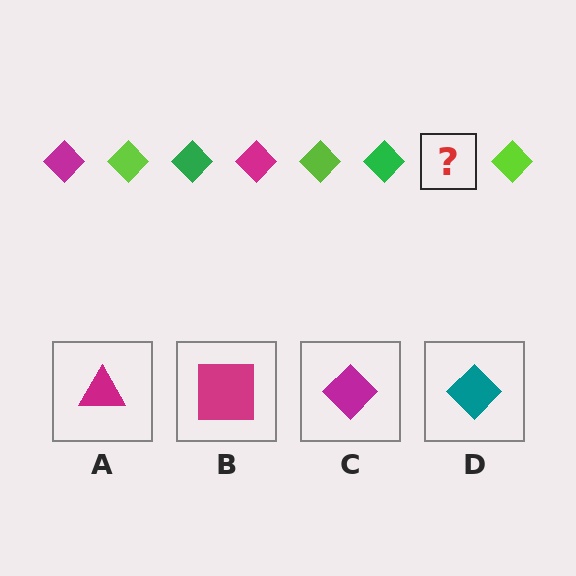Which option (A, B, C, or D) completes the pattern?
C.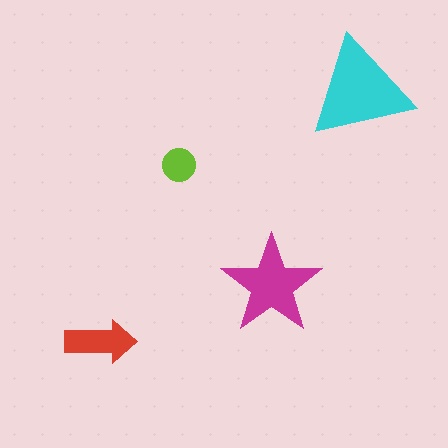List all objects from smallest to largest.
The lime circle, the red arrow, the magenta star, the cyan triangle.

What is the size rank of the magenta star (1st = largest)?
2nd.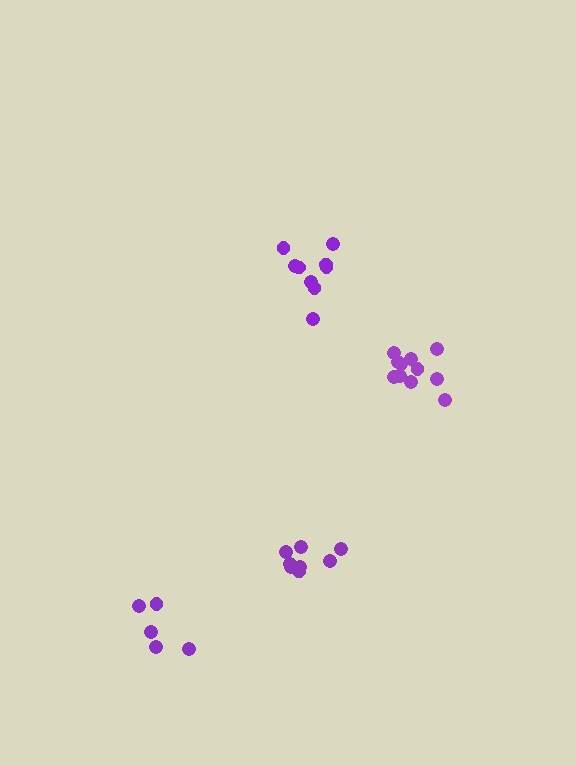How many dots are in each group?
Group 1: 9 dots, Group 2: 11 dots, Group 3: 5 dots, Group 4: 8 dots (33 total).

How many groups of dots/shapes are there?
There are 4 groups.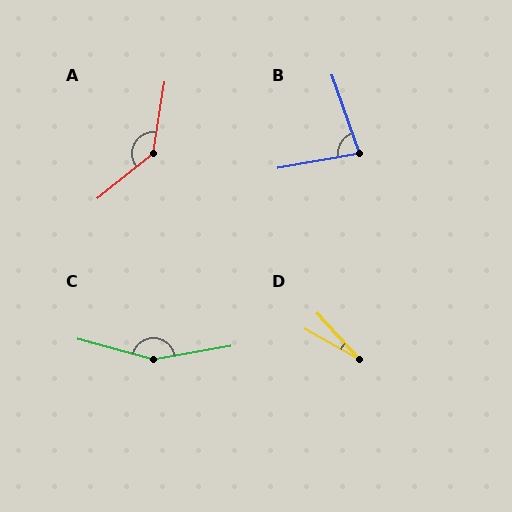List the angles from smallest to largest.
D (19°), B (80°), A (138°), C (155°).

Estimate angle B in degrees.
Approximately 80 degrees.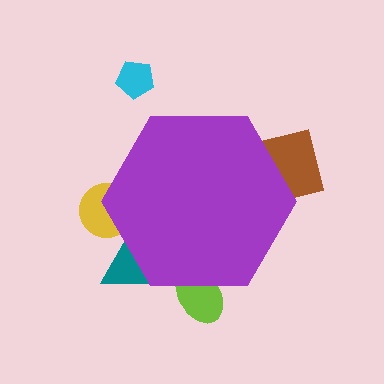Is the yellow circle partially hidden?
Yes, the yellow circle is partially hidden behind the purple hexagon.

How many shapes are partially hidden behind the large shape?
4 shapes are partially hidden.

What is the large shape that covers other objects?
A purple hexagon.